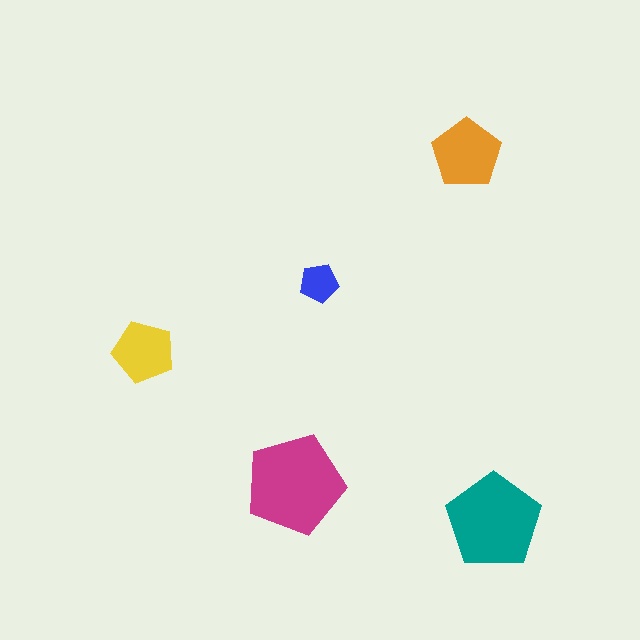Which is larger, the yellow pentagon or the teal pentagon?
The teal one.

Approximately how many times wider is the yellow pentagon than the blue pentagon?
About 1.5 times wider.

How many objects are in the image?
There are 5 objects in the image.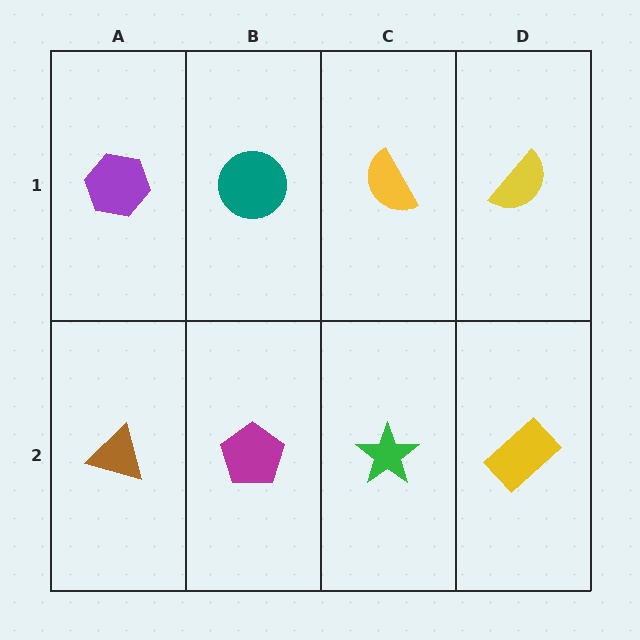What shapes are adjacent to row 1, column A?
A brown triangle (row 2, column A), a teal circle (row 1, column B).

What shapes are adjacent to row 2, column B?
A teal circle (row 1, column B), a brown triangle (row 2, column A), a green star (row 2, column C).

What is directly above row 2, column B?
A teal circle.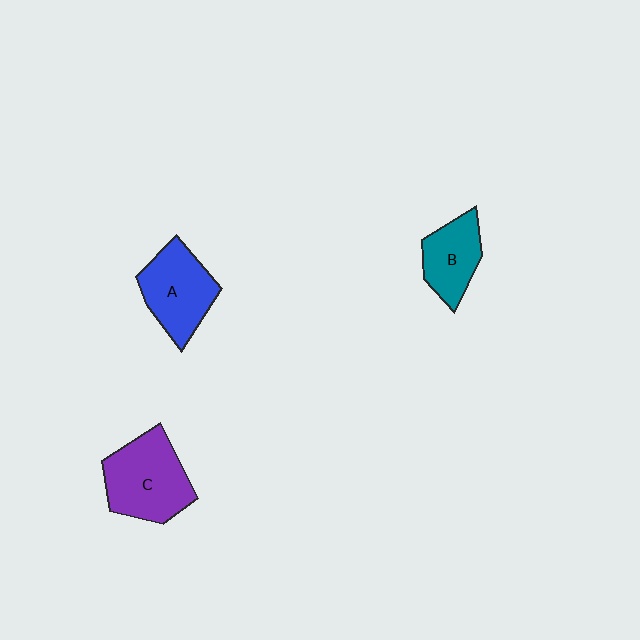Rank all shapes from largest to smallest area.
From largest to smallest: C (purple), A (blue), B (teal).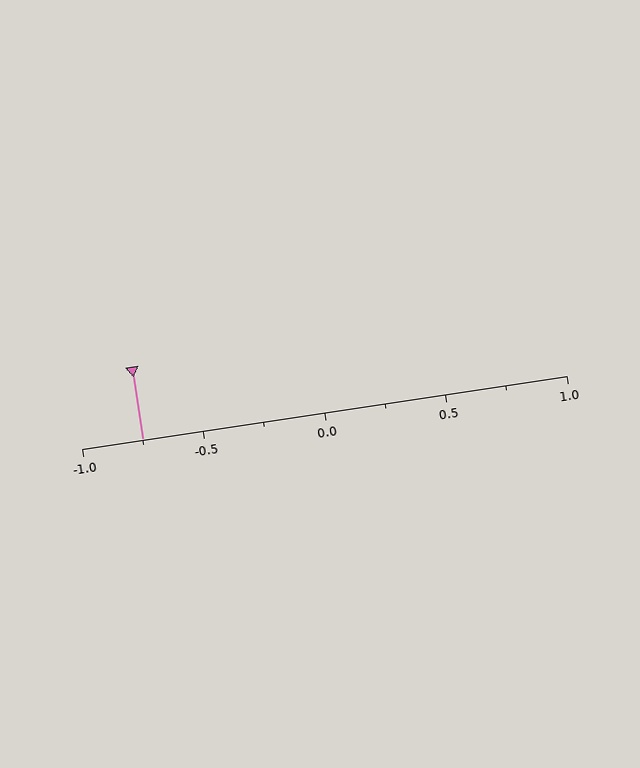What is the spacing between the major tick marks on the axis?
The major ticks are spaced 0.5 apart.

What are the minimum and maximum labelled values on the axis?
The axis runs from -1.0 to 1.0.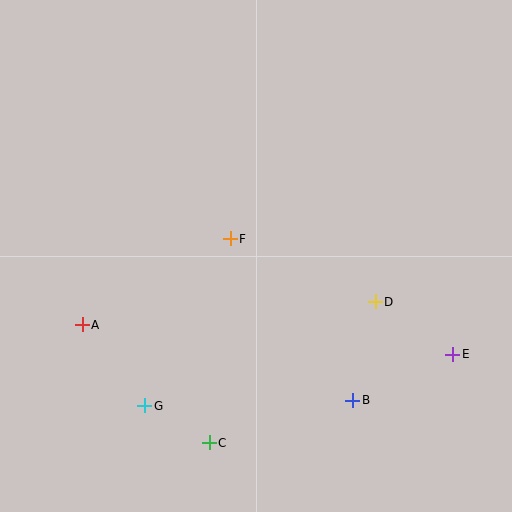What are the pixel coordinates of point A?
Point A is at (82, 325).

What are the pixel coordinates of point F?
Point F is at (230, 239).